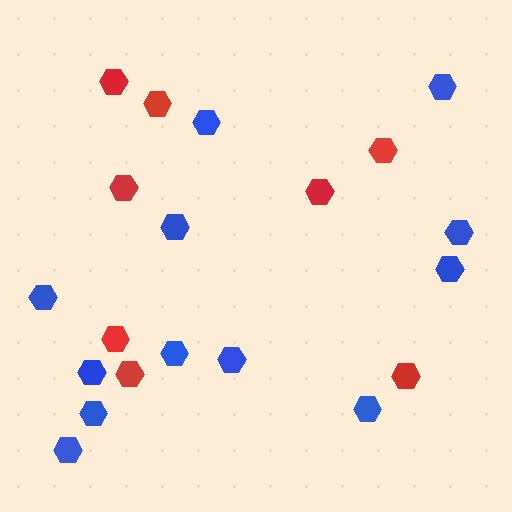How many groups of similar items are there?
There are 2 groups: one group of blue hexagons (12) and one group of red hexagons (8).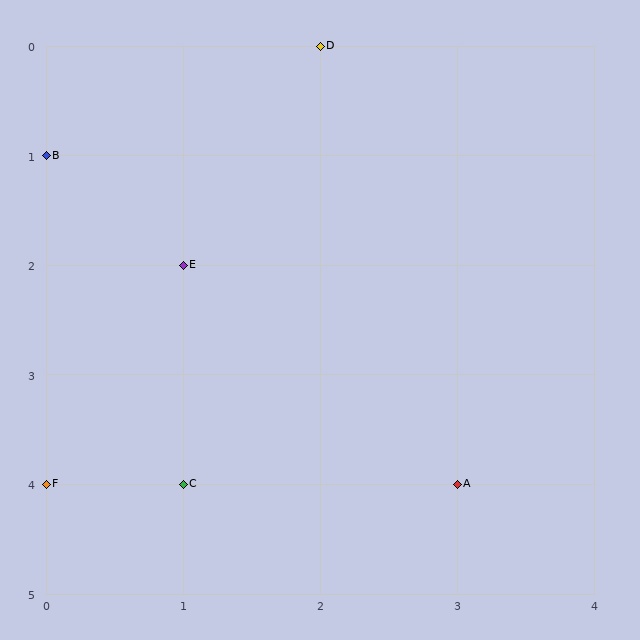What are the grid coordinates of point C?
Point C is at grid coordinates (1, 4).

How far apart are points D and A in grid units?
Points D and A are 1 column and 4 rows apart (about 4.1 grid units diagonally).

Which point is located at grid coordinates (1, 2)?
Point E is at (1, 2).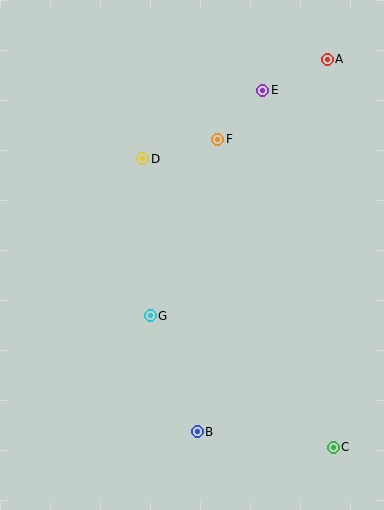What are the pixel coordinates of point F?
Point F is at (218, 139).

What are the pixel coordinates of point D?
Point D is at (143, 159).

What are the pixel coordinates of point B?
Point B is at (197, 432).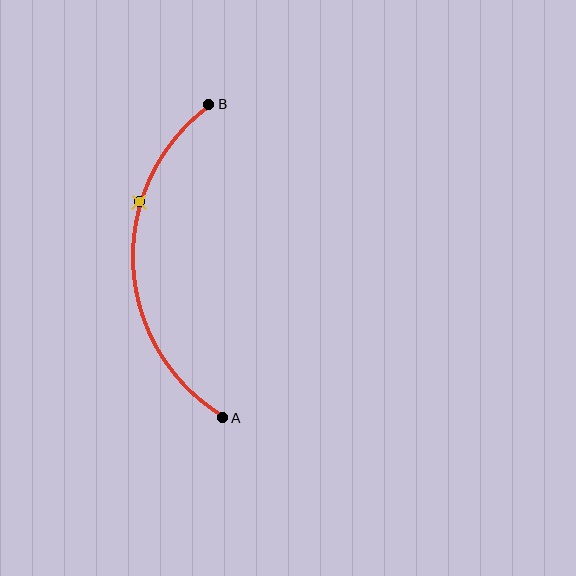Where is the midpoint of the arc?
The arc midpoint is the point on the curve farthest from the straight line joining A and B. It sits to the left of that line.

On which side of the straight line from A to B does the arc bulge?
The arc bulges to the left of the straight line connecting A and B.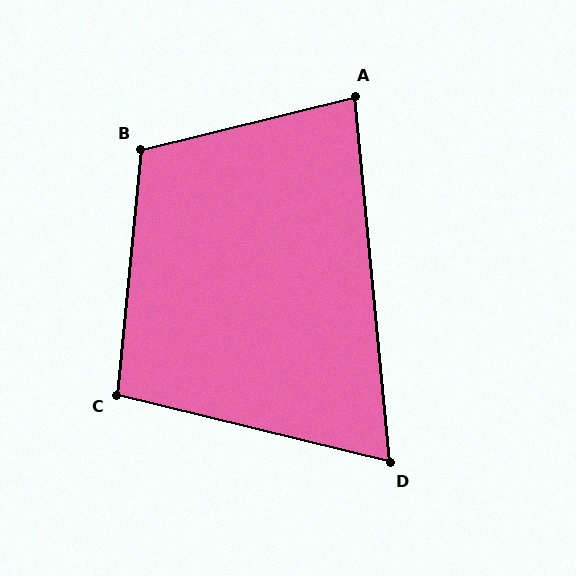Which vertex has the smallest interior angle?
D, at approximately 71 degrees.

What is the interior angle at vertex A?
Approximately 82 degrees (acute).